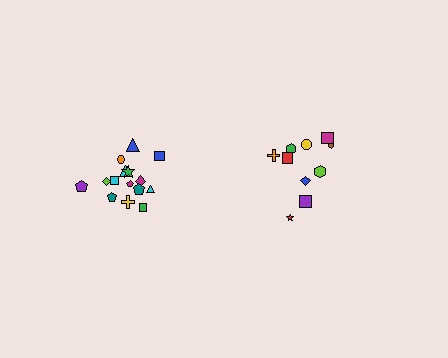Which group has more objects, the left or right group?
The left group.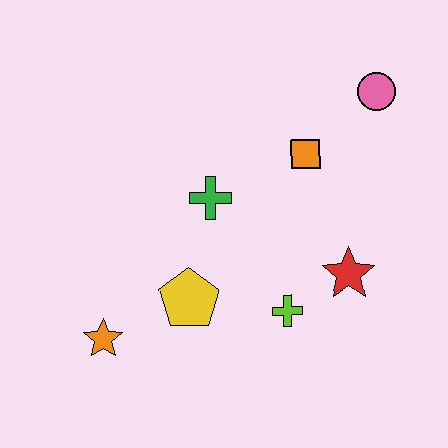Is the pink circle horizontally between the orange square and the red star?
No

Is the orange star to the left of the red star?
Yes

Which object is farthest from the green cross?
The pink circle is farthest from the green cross.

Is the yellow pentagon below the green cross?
Yes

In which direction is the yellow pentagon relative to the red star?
The yellow pentagon is to the left of the red star.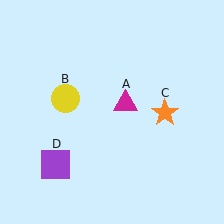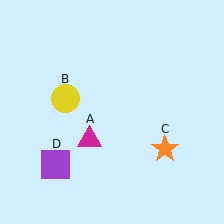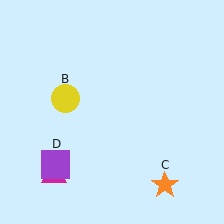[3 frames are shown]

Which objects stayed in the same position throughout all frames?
Yellow circle (object B) and purple square (object D) remained stationary.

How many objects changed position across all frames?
2 objects changed position: magenta triangle (object A), orange star (object C).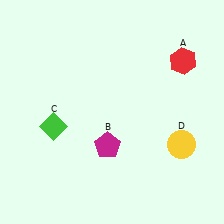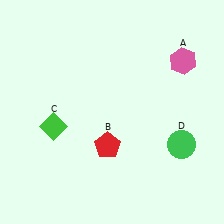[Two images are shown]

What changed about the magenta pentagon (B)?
In Image 1, B is magenta. In Image 2, it changed to red.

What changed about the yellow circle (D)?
In Image 1, D is yellow. In Image 2, it changed to green.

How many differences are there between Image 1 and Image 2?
There are 3 differences between the two images.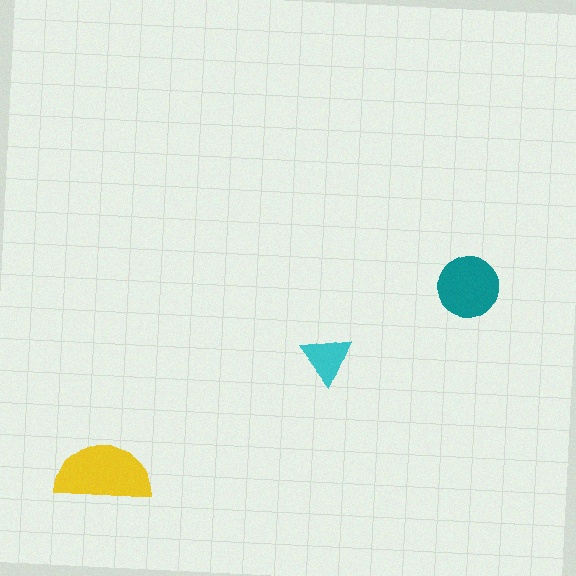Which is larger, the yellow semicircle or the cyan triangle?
The yellow semicircle.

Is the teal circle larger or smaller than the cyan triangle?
Larger.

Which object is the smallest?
The cyan triangle.